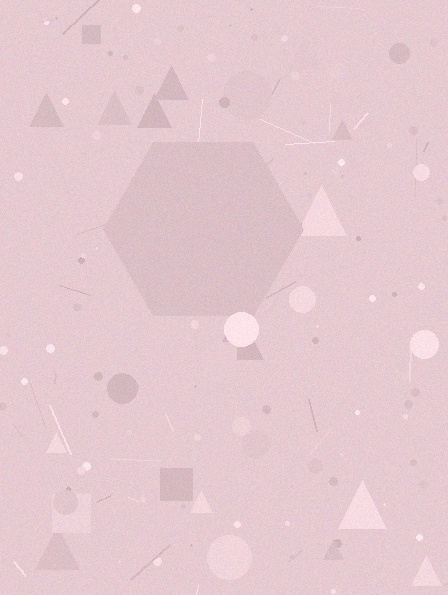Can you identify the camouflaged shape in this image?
The camouflaged shape is a hexagon.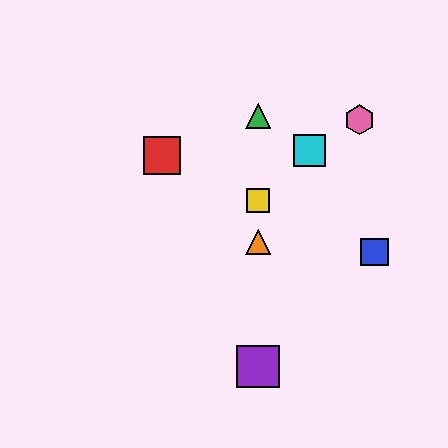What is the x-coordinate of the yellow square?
The yellow square is at x≈258.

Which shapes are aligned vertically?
The green triangle, the yellow square, the purple square, the orange triangle are aligned vertically.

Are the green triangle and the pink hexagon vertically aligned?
No, the green triangle is at x≈258 and the pink hexagon is at x≈359.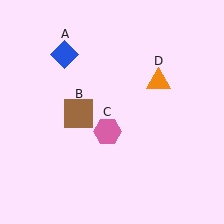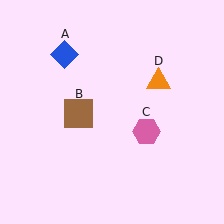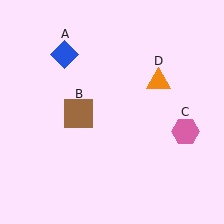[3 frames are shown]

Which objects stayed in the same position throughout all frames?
Blue diamond (object A) and brown square (object B) and orange triangle (object D) remained stationary.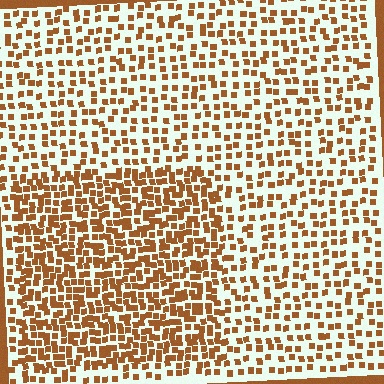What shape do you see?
I see a rectangle.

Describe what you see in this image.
The image contains small brown elements arranged at two different densities. A rectangle-shaped region is visible where the elements are more densely packed than the surrounding area.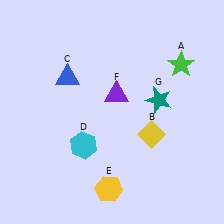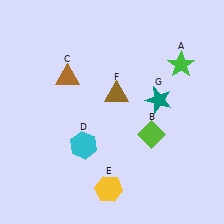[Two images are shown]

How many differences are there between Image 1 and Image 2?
There are 3 differences between the two images.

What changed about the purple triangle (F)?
In Image 1, F is purple. In Image 2, it changed to brown.